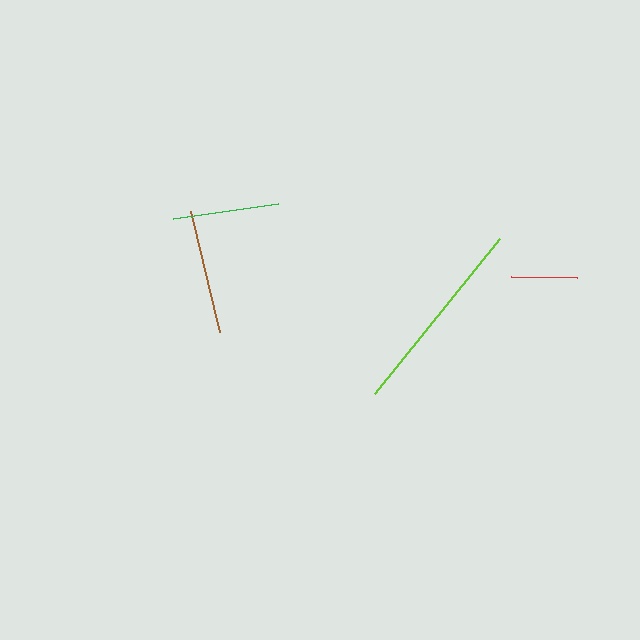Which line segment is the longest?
The lime line is the longest at approximately 199 pixels.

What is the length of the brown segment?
The brown segment is approximately 125 pixels long.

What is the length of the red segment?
The red segment is approximately 66 pixels long.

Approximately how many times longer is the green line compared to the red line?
The green line is approximately 1.6 times the length of the red line.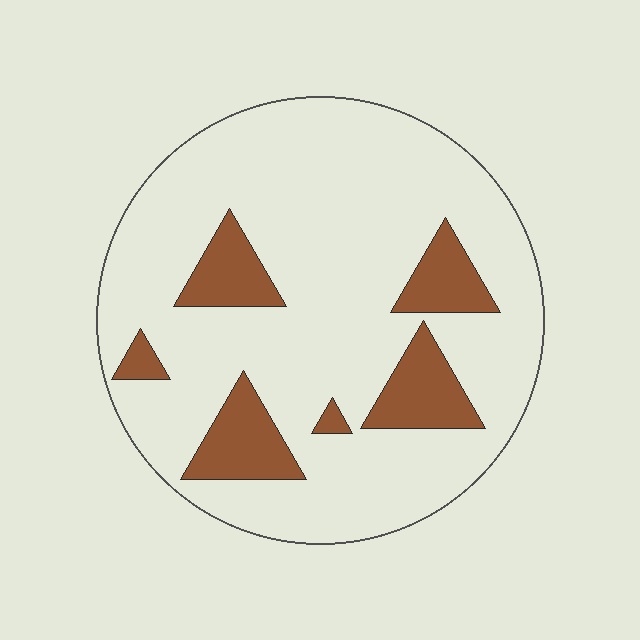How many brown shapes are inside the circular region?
6.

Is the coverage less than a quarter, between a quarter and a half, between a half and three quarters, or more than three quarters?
Less than a quarter.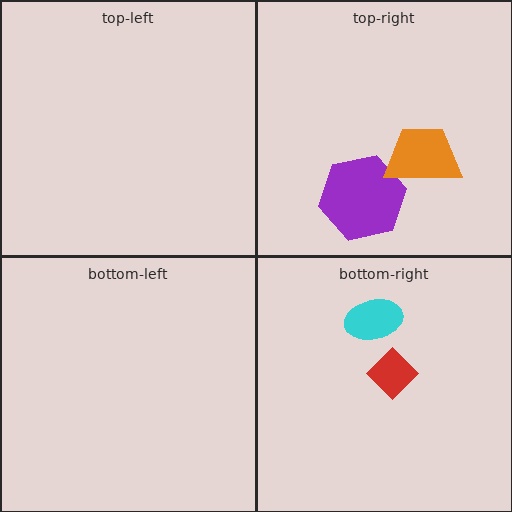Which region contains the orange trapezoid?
The top-right region.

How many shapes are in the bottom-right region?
2.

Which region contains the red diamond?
The bottom-right region.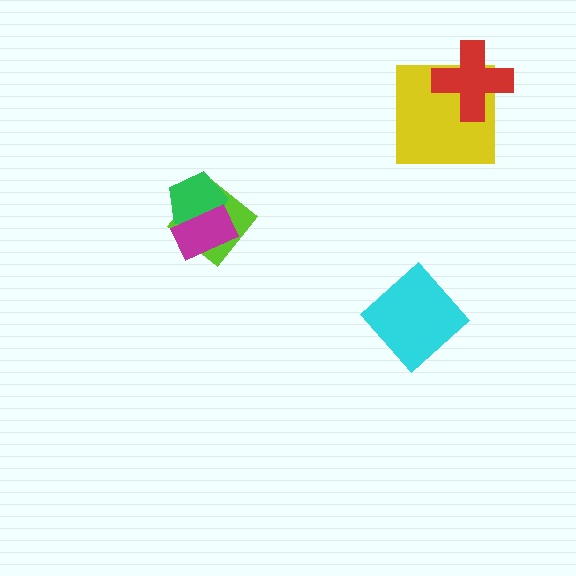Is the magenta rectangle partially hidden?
No, no other shape covers it.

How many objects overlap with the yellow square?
1 object overlaps with the yellow square.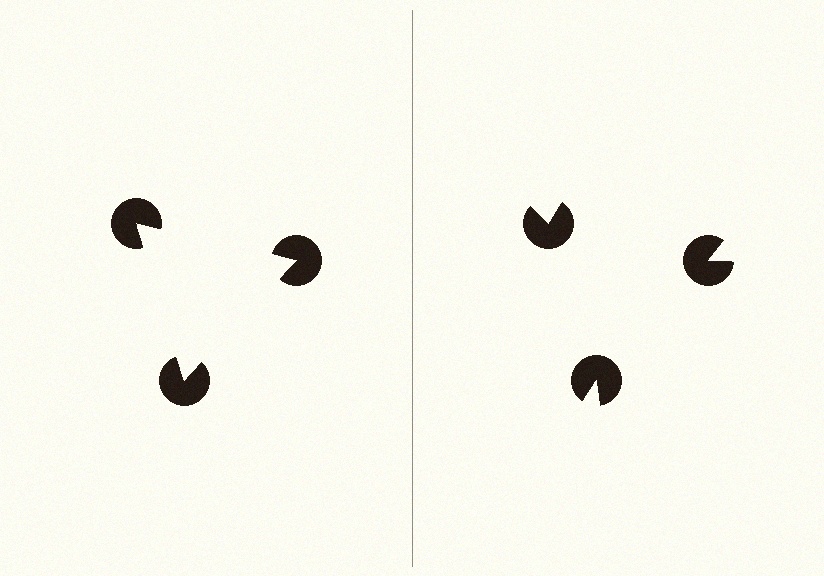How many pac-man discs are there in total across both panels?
6 — 3 on each side.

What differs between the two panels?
The pac-man discs are positioned identically on both sides; only the wedge orientations differ. On the left they align to a triangle; on the right they are misaligned.